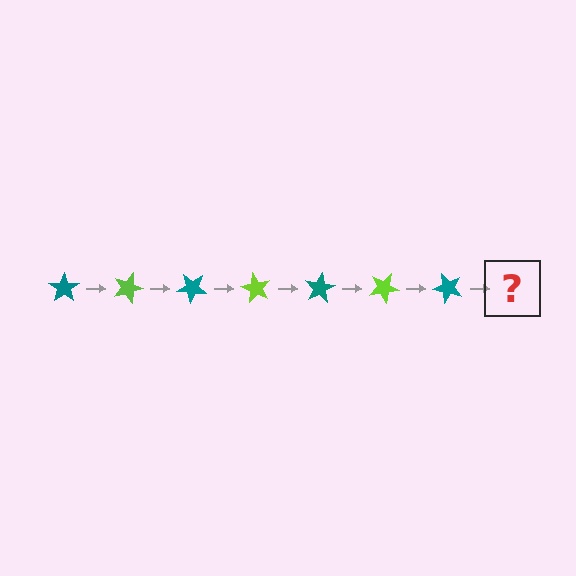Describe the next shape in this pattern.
It should be a lime star, rotated 140 degrees from the start.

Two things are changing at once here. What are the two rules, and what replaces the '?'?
The two rules are that it rotates 20 degrees each step and the color cycles through teal and lime. The '?' should be a lime star, rotated 140 degrees from the start.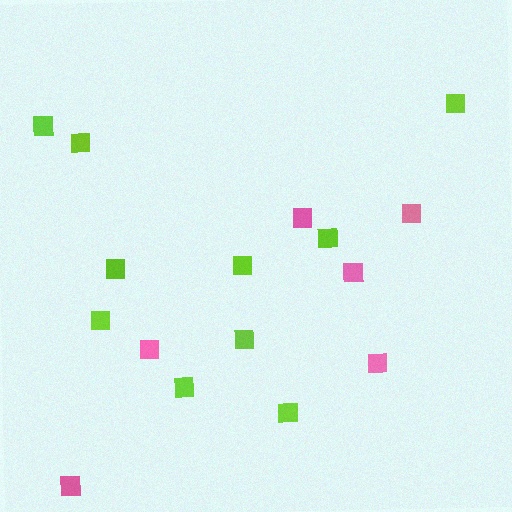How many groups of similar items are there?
There are 2 groups: one group of pink squares (6) and one group of lime squares (10).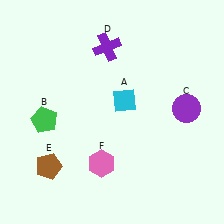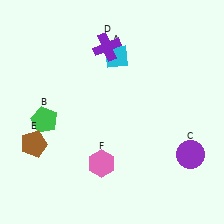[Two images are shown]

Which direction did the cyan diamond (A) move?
The cyan diamond (A) moved up.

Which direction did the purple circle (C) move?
The purple circle (C) moved down.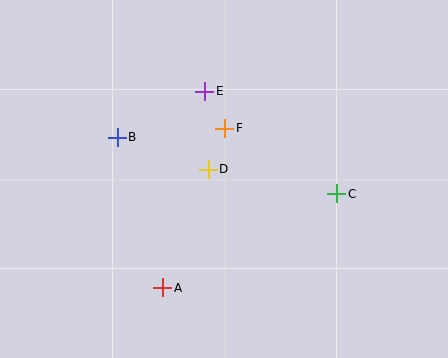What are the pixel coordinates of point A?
Point A is at (163, 288).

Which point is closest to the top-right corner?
Point C is closest to the top-right corner.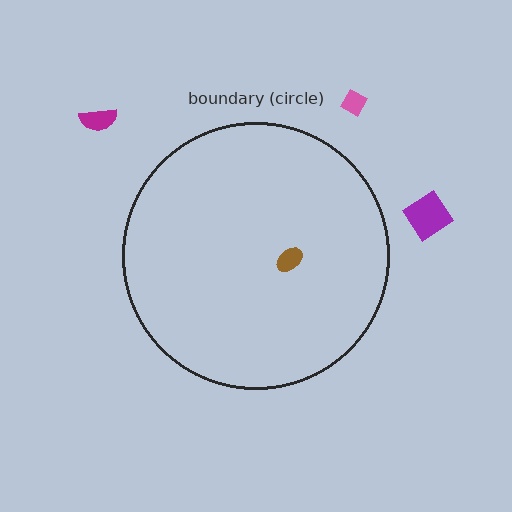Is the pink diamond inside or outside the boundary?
Outside.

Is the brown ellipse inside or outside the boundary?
Inside.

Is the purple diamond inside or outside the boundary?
Outside.